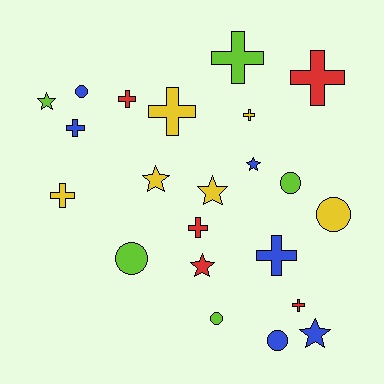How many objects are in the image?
There are 22 objects.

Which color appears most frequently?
Blue, with 6 objects.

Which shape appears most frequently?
Cross, with 10 objects.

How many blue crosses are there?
There are 2 blue crosses.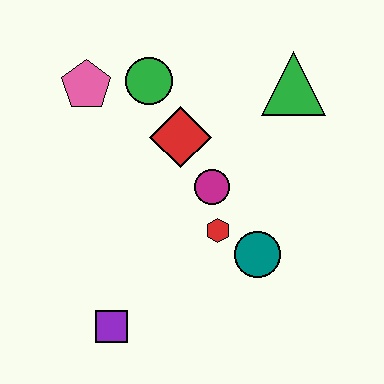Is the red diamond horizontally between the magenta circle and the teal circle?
No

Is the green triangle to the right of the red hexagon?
Yes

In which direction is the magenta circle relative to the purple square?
The magenta circle is above the purple square.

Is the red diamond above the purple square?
Yes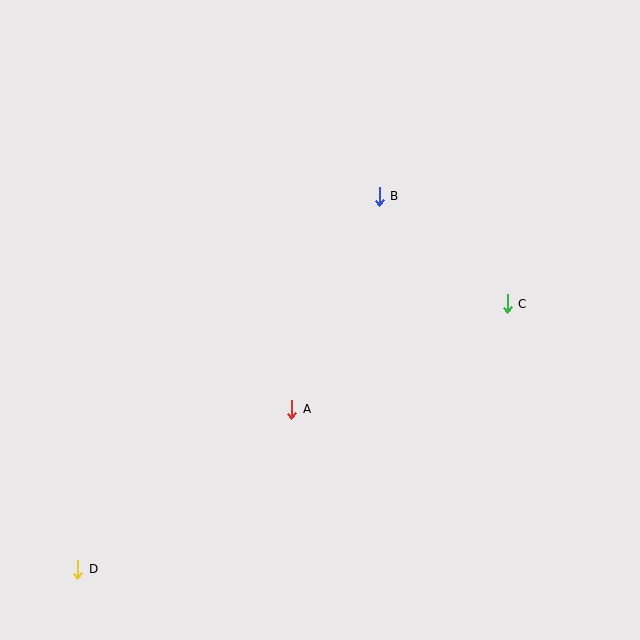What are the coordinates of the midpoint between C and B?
The midpoint between C and B is at (443, 250).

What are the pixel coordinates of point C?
Point C is at (507, 304).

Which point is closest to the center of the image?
Point A at (292, 409) is closest to the center.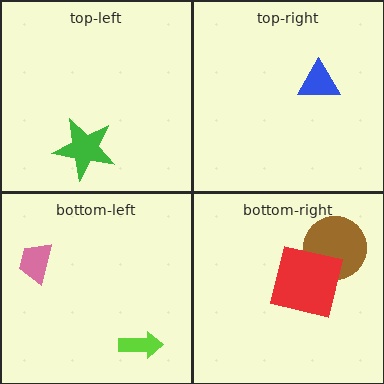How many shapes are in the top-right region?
1.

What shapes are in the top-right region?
The blue triangle.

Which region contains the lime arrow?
The bottom-left region.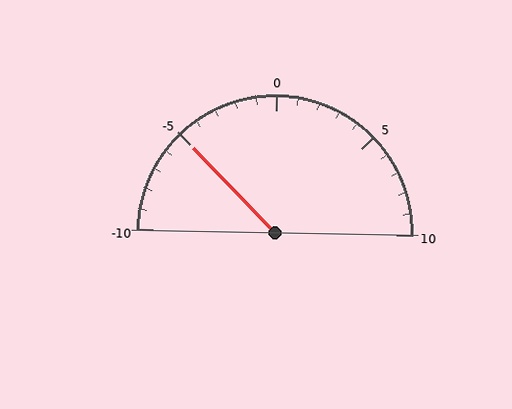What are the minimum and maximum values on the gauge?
The gauge ranges from -10 to 10.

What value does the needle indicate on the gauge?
The needle indicates approximately -5.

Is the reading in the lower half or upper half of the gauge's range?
The reading is in the lower half of the range (-10 to 10).